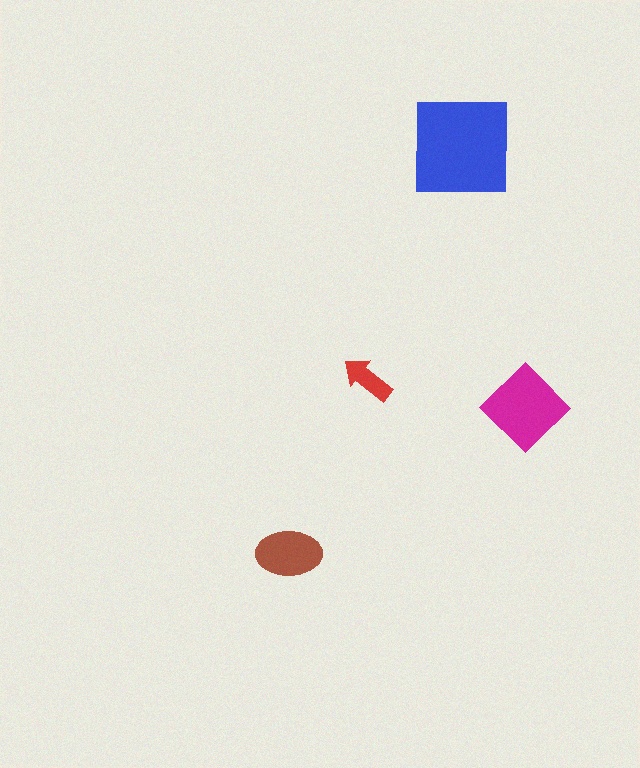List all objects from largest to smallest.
The blue square, the magenta diamond, the brown ellipse, the red arrow.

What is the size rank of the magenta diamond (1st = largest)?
2nd.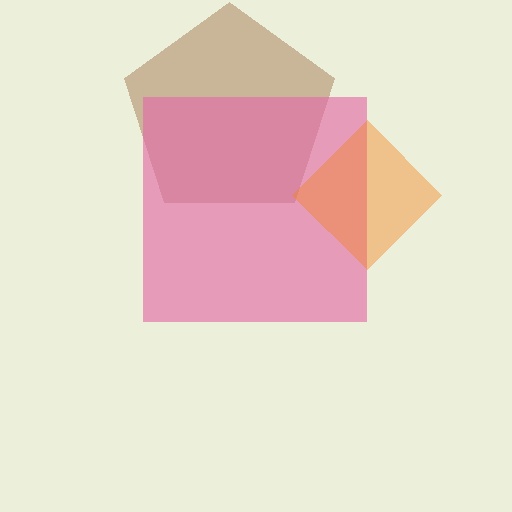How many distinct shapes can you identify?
There are 3 distinct shapes: a brown pentagon, a pink square, an orange diamond.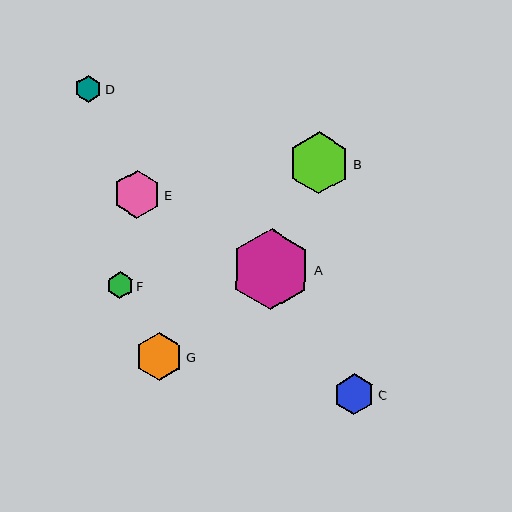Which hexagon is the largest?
Hexagon A is the largest with a size of approximately 81 pixels.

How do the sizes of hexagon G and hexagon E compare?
Hexagon G and hexagon E are approximately the same size.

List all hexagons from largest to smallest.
From largest to smallest: A, B, G, E, C, F, D.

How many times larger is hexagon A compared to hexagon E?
Hexagon A is approximately 1.7 times the size of hexagon E.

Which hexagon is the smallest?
Hexagon D is the smallest with a size of approximately 27 pixels.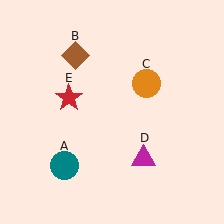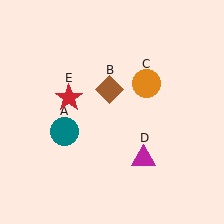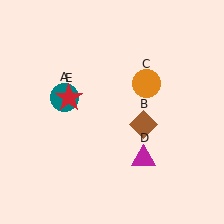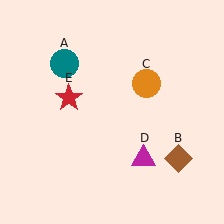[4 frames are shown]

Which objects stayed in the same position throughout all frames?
Orange circle (object C) and magenta triangle (object D) and red star (object E) remained stationary.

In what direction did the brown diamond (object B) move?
The brown diamond (object B) moved down and to the right.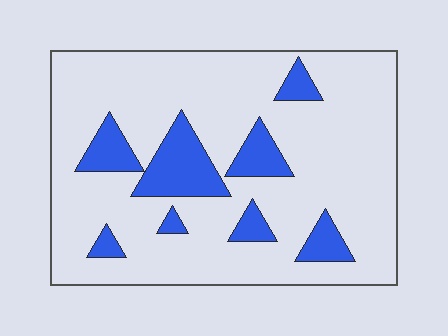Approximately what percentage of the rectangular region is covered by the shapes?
Approximately 15%.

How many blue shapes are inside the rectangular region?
8.